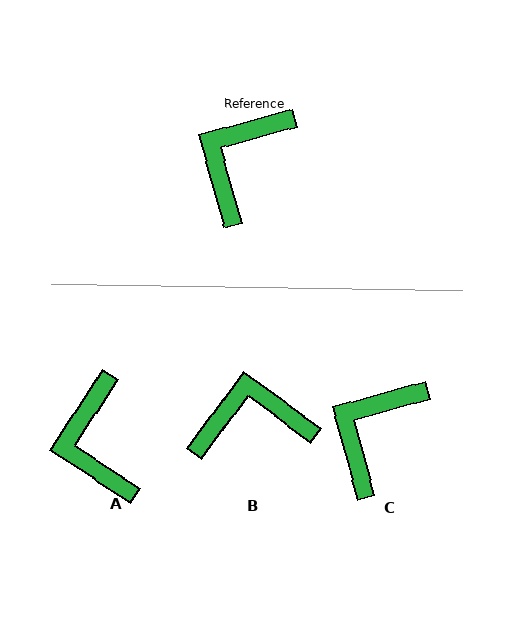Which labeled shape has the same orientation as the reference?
C.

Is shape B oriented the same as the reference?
No, it is off by about 52 degrees.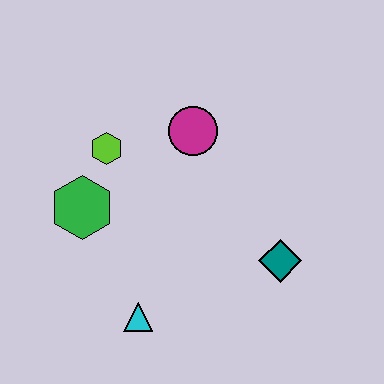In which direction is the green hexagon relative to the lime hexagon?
The green hexagon is below the lime hexagon.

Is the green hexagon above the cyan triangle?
Yes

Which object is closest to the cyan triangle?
The green hexagon is closest to the cyan triangle.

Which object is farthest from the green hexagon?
The teal diamond is farthest from the green hexagon.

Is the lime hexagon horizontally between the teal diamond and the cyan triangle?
No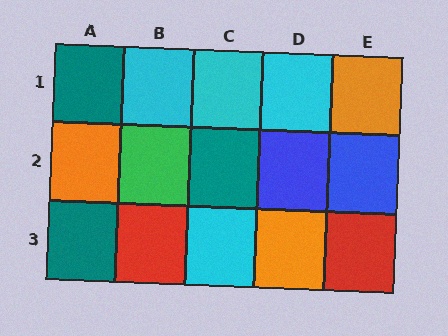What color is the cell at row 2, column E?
Blue.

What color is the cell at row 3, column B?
Red.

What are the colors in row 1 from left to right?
Teal, cyan, cyan, cyan, orange.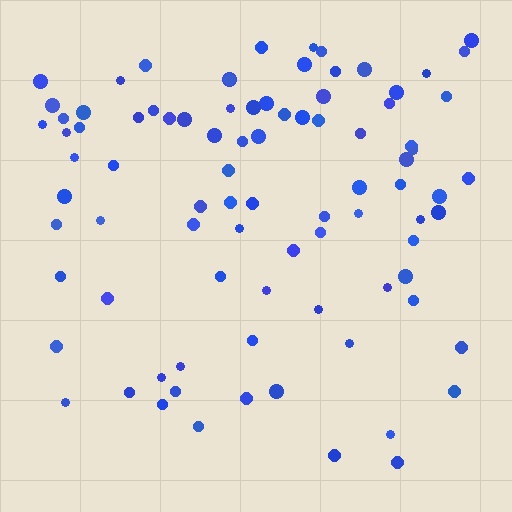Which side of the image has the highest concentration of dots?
The top.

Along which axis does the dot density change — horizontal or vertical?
Vertical.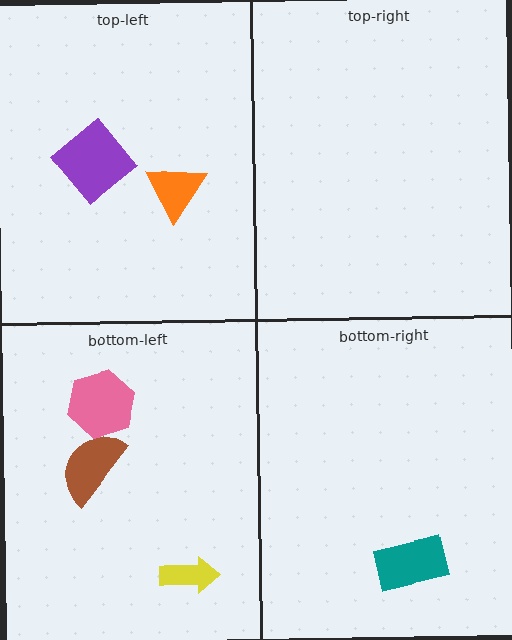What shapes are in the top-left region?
The orange triangle, the purple diamond.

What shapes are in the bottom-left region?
The yellow arrow, the pink hexagon, the brown semicircle.